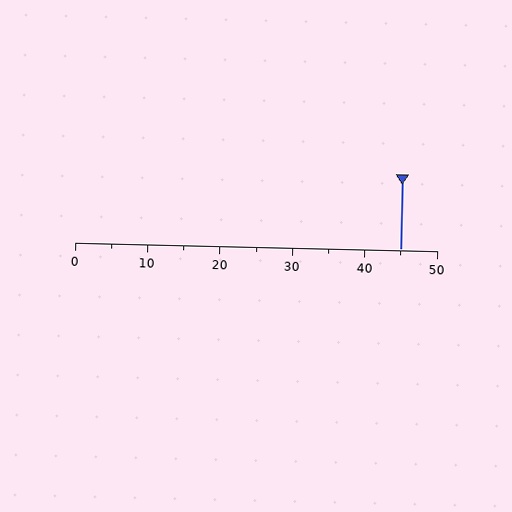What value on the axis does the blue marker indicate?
The marker indicates approximately 45.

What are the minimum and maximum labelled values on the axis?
The axis runs from 0 to 50.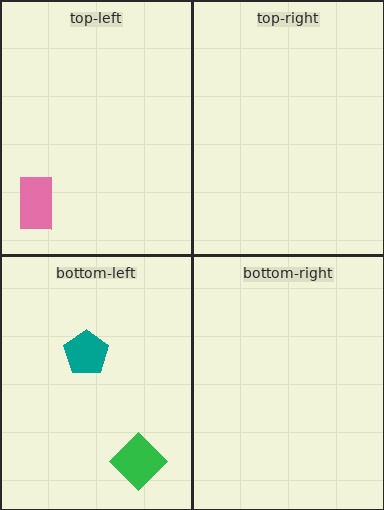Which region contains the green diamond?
The bottom-left region.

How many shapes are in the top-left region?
1.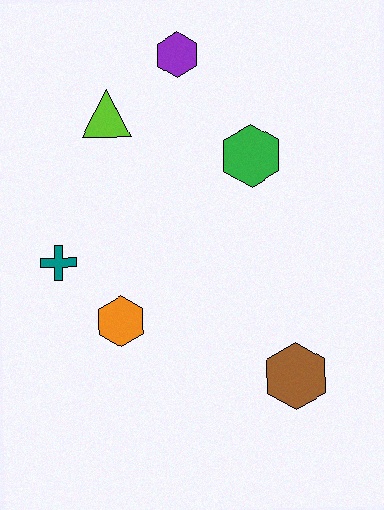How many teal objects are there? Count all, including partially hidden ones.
There is 1 teal object.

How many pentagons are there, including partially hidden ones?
There are no pentagons.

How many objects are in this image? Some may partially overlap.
There are 6 objects.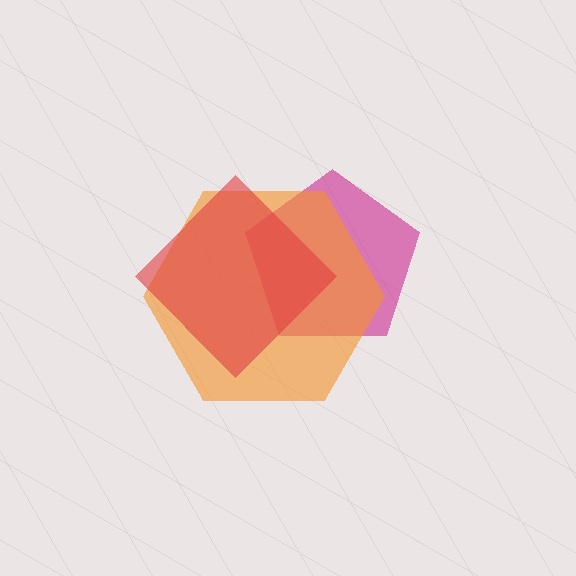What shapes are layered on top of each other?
The layered shapes are: a magenta pentagon, an orange hexagon, a red diamond.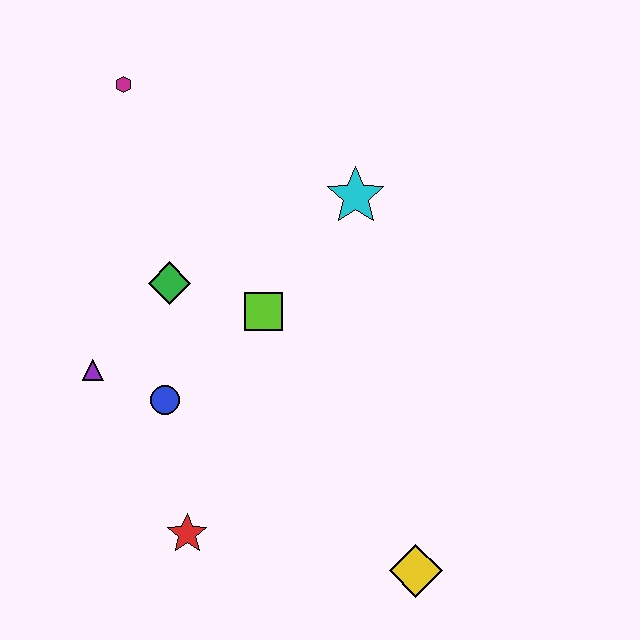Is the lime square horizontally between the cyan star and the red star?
Yes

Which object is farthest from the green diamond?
The yellow diamond is farthest from the green diamond.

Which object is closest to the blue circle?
The purple triangle is closest to the blue circle.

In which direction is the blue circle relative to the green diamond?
The blue circle is below the green diamond.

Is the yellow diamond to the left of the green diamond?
No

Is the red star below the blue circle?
Yes